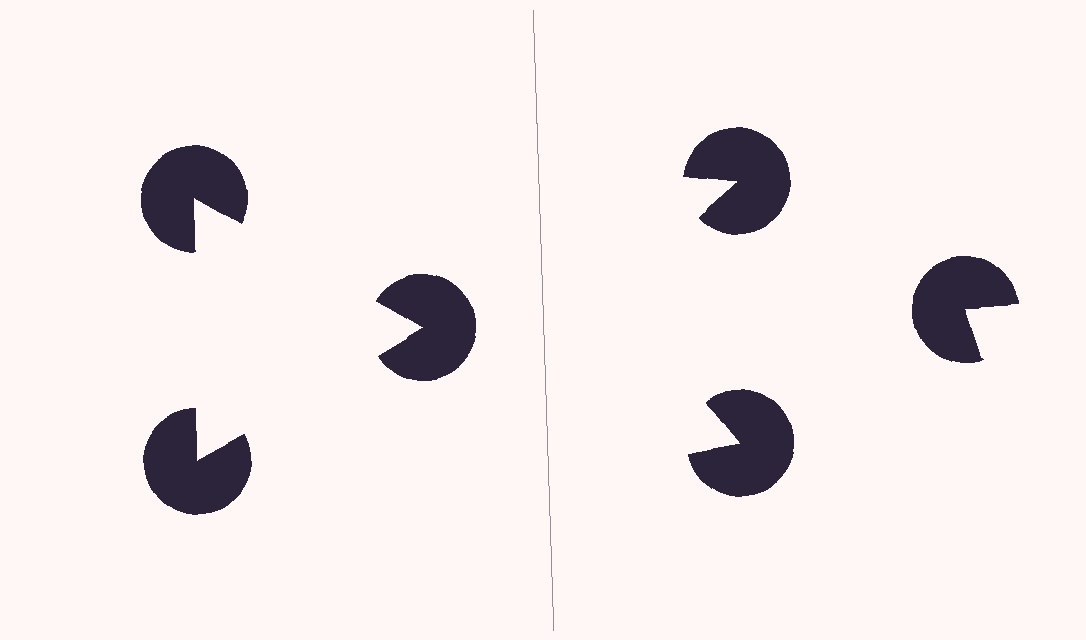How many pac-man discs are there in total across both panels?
6 — 3 on each side.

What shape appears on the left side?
An illusory triangle.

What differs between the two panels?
The pac-man discs are positioned identically on both sides; only the wedge orientations differ. On the left they align to a triangle; on the right they are misaligned.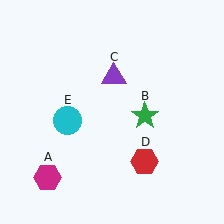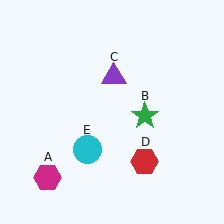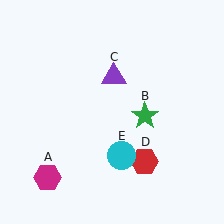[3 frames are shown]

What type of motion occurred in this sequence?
The cyan circle (object E) rotated counterclockwise around the center of the scene.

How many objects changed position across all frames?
1 object changed position: cyan circle (object E).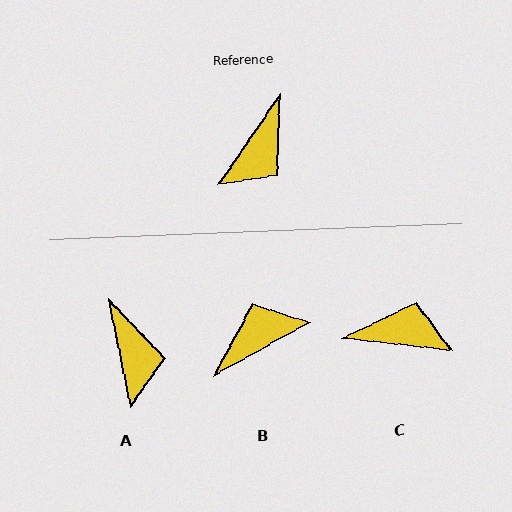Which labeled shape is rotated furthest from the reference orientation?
B, about 153 degrees away.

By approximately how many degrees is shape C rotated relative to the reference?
Approximately 118 degrees counter-clockwise.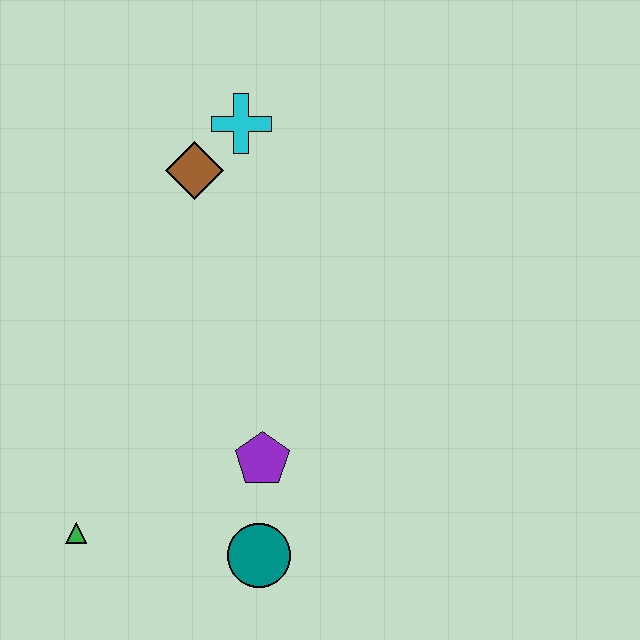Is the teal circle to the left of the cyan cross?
No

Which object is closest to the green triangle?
The teal circle is closest to the green triangle.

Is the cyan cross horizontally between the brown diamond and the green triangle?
No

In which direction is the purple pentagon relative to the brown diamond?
The purple pentagon is below the brown diamond.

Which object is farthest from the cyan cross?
The green triangle is farthest from the cyan cross.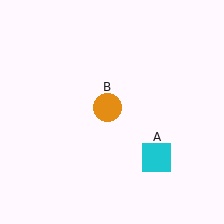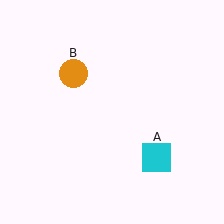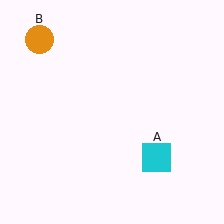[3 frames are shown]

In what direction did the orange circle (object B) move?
The orange circle (object B) moved up and to the left.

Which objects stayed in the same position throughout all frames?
Cyan square (object A) remained stationary.